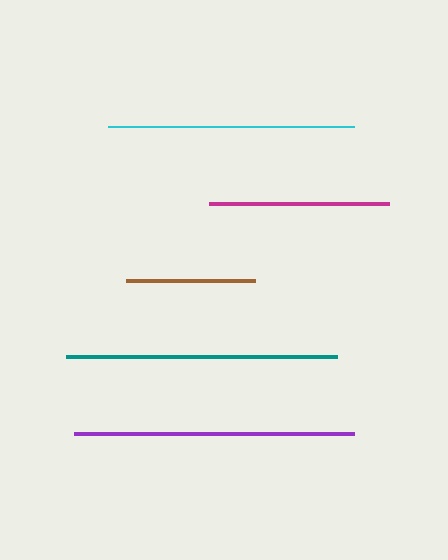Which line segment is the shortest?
The brown line is the shortest at approximately 129 pixels.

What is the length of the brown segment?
The brown segment is approximately 129 pixels long.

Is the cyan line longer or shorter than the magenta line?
The cyan line is longer than the magenta line.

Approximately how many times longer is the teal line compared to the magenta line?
The teal line is approximately 1.5 times the length of the magenta line.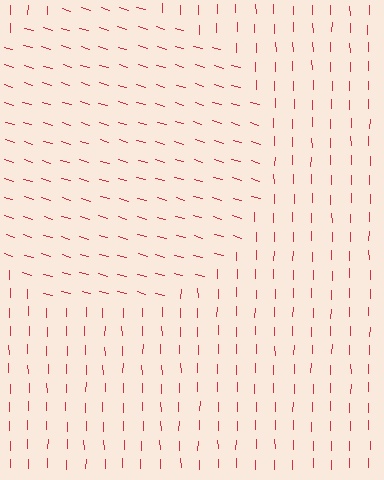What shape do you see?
I see a circle.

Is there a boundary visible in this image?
Yes, there is a texture boundary formed by a change in line orientation.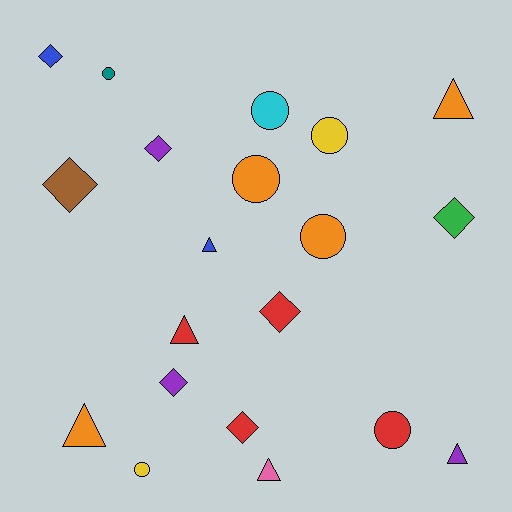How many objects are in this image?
There are 20 objects.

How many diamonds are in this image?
There are 7 diamonds.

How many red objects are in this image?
There are 4 red objects.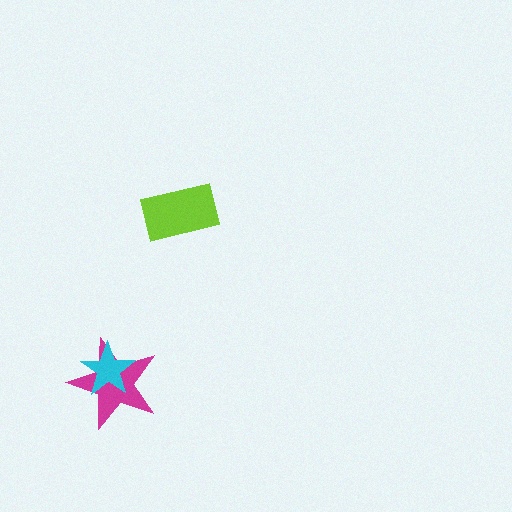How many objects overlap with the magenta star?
1 object overlaps with the magenta star.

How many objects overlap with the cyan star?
1 object overlaps with the cyan star.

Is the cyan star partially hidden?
No, no other shape covers it.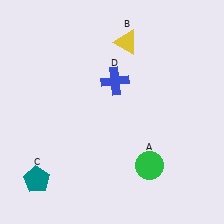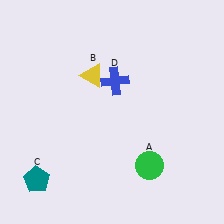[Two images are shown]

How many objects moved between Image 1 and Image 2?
1 object moved between the two images.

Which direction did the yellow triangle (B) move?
The yellow triangle (B) moved left.